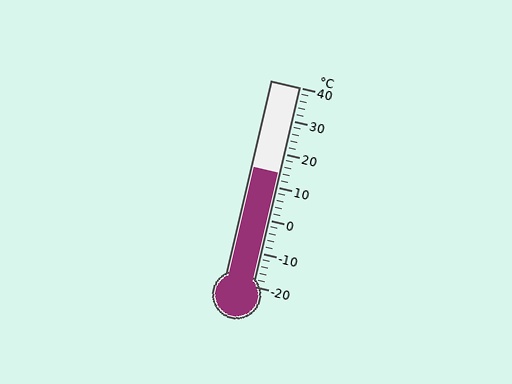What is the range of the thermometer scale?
The thermometer scale ranges from -20°C to 40°C.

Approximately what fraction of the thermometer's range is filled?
The thermometer is filled to approximately 55% of its range.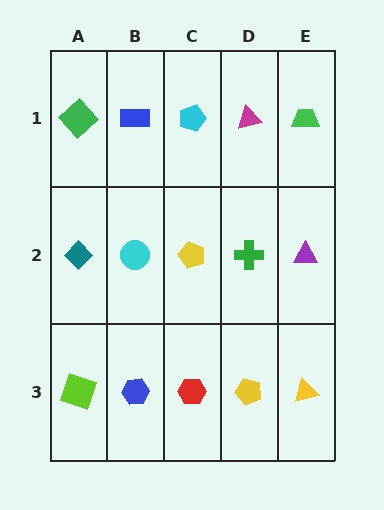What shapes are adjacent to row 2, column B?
A blue rectangle (row 1, column B), a blue hexagon (row 3, column B), a teal diamond (row 2, column A), a yellow pentagon (row 2, column C).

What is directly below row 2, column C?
A red hexagon.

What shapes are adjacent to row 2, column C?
A cyan pentagon (row 1, column C), a red hexagon (row 3, column C), a cyan circle (row 2, column B), a green cross (row 2, column D).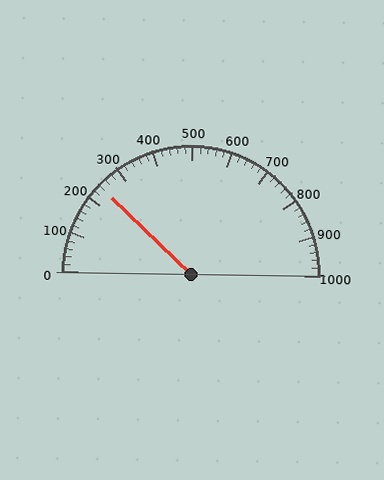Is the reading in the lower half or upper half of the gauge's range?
The reading is in the lower half of the range (0 to 1000).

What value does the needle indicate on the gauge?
The needle indicates approximately 240.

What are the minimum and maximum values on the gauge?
The gauge ranges from 0 to 1000.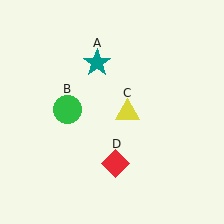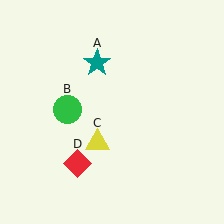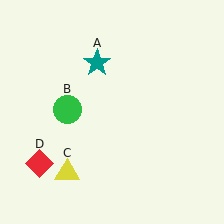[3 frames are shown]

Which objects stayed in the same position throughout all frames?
Teal star (object A) and green circle (object B) remained stationary.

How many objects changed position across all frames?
2 objects changed position: yellow triangle (object C), red diamond (object D).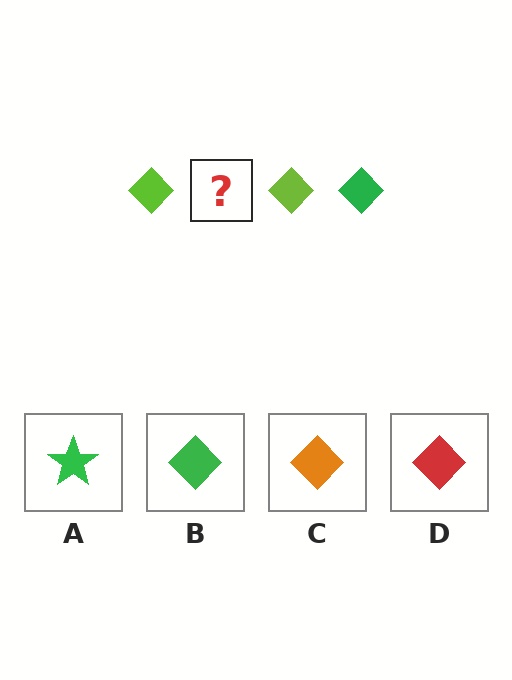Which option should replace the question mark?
Option B.